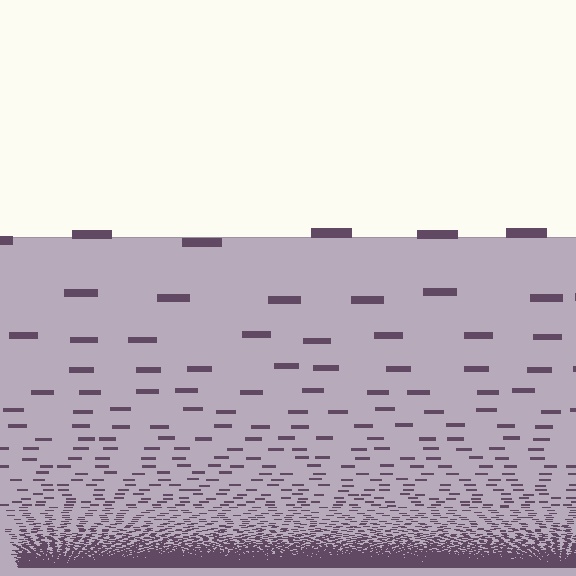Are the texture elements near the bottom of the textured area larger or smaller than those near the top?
Smaller. The gradient is inverted — elements near the bottom are smaller and denser.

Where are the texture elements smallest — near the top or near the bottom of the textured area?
Near the bottom.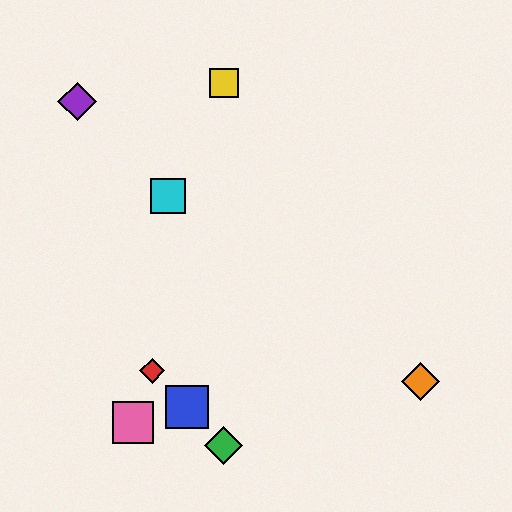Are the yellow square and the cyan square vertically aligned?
No, the yellow square is at x≈224 and the cyan square is at x≈168.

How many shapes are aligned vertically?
2 shapes (the green diamond, the yellow square) are aligned vertically.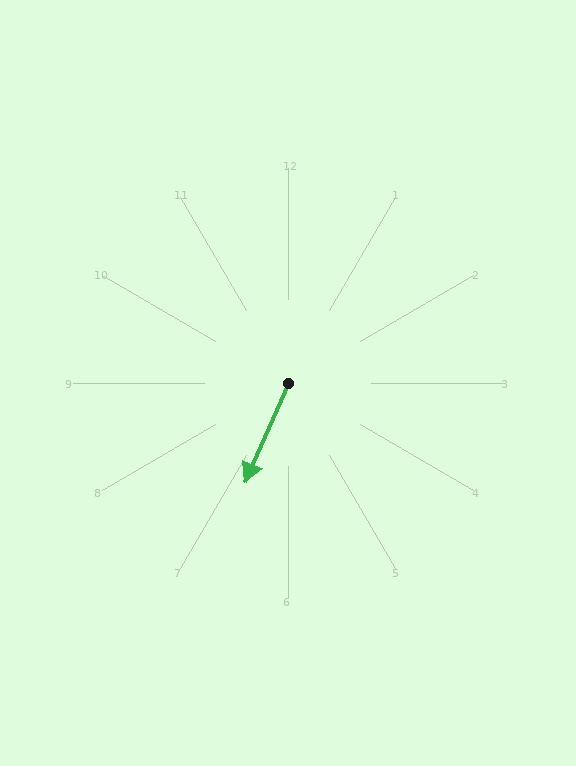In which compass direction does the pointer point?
Southwest.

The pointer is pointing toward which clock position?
Roughly 7 o'clock.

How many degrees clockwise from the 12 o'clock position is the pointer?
Approximately 204 degrees.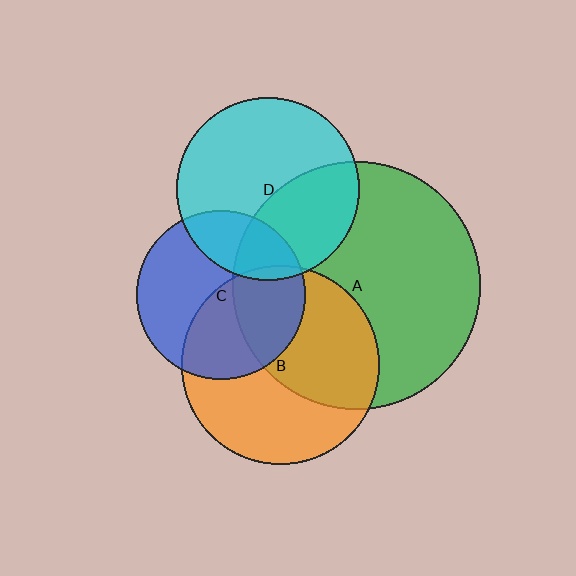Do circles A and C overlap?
Yes.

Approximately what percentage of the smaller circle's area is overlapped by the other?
Approximately 35%.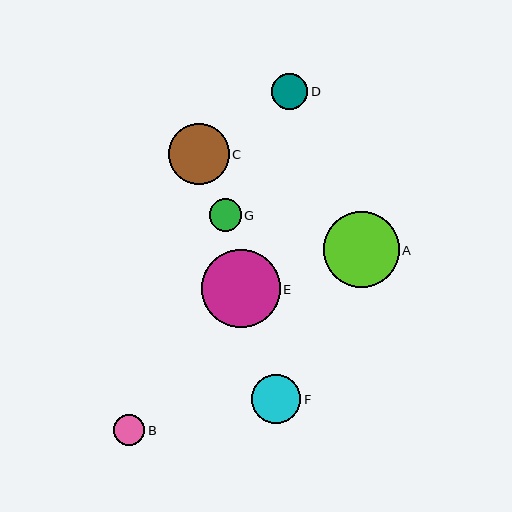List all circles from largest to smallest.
From largest to smallest: E, A, C, F, D, G, B.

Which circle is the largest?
Circle E is the largest with a size of approximately 78 pixels.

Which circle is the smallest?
Circle B is the smallest with a size of approximately 31 pixels.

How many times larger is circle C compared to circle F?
Circle C is approximately 1.2 times the size of circle F.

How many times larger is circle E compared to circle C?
Circle E is approximately 1.3 times the size of circle C.